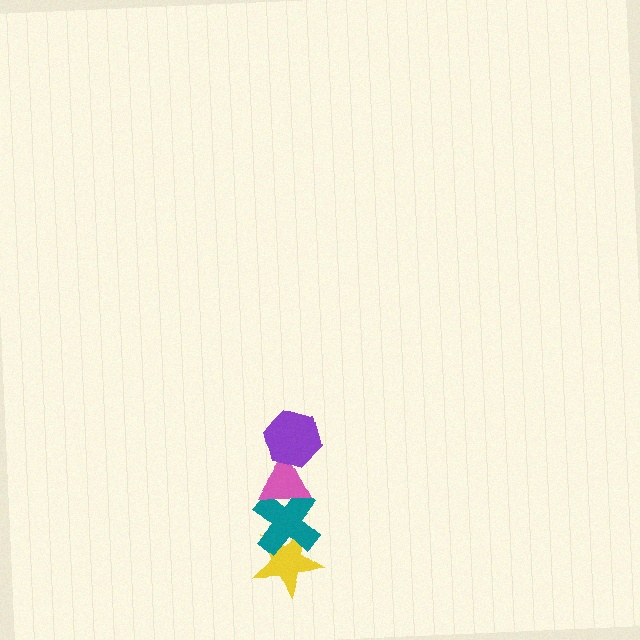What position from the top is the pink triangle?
The pink triangle is 2nd from the top.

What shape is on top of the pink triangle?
The purple hexagon is on top of the pink triangle.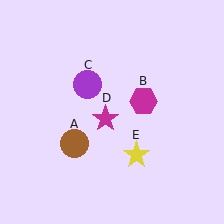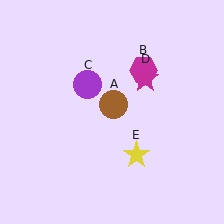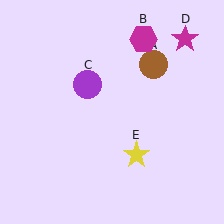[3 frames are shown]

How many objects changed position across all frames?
3 objects changed position: brown circle (object A), magenta hexagon (object B), magenta star (object D).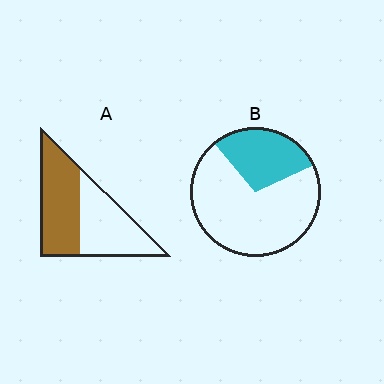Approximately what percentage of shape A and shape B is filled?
A is approximately 50% and B is approximately 30%.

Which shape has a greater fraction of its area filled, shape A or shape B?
Shape A.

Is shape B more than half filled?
No.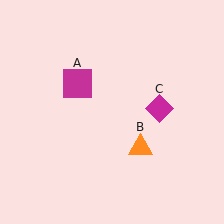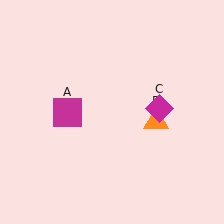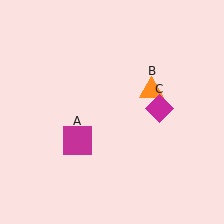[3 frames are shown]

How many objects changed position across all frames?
2 objects changed position: magenta square (object A), orange triangle (object B).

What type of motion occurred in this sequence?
The magenta square (object A), orange triangle (object B) rotated counterclockwise around the center of the scene.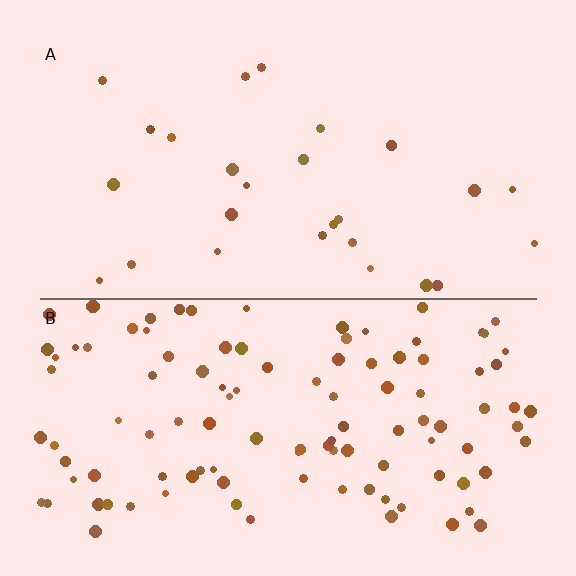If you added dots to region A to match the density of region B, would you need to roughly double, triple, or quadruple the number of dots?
Approximately quadruple.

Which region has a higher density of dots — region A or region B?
B (the bottom).